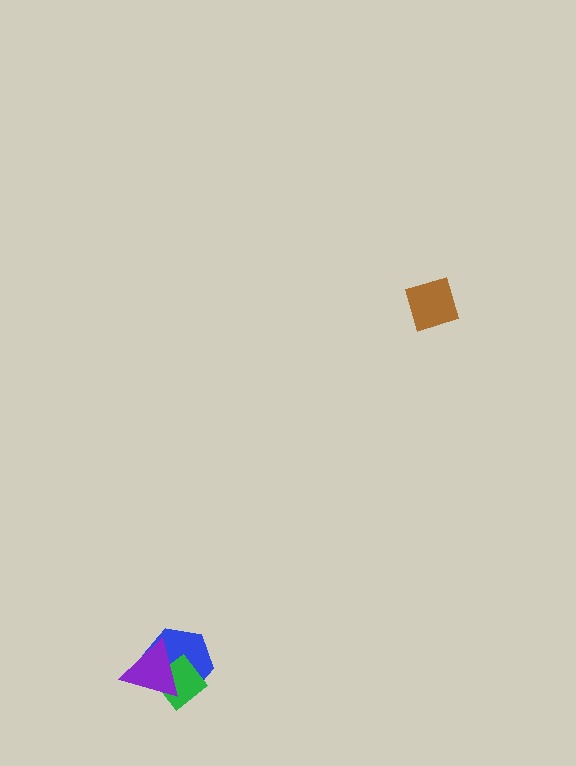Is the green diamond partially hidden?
Yes, it is partially covered by another shape.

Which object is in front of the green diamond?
The purple triangle is in front of the green diamond.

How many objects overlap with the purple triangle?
2 objects overlap with the purple triangle.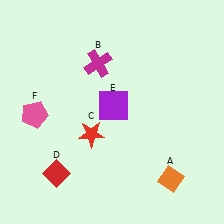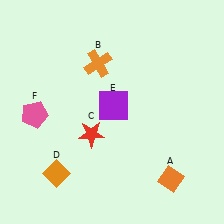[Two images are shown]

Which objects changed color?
B changed from magenta to orange. D changed from red to orange.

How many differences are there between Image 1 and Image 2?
There are 2 differences between the two images.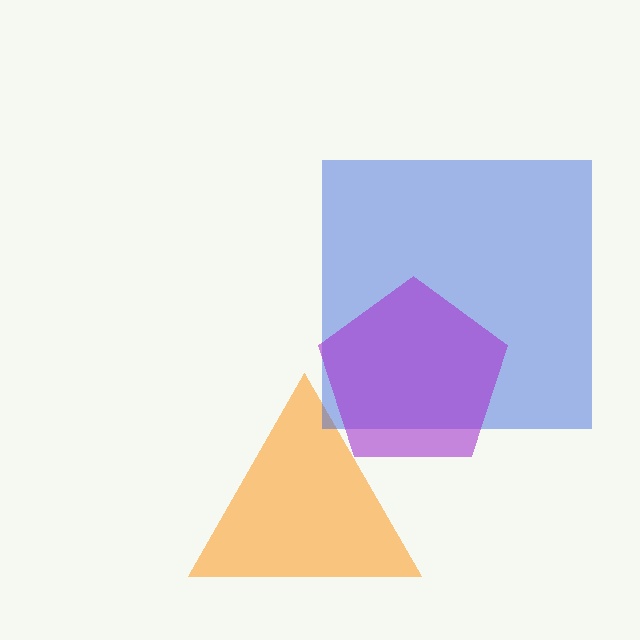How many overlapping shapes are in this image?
There are 3 overlapping shapes in the image.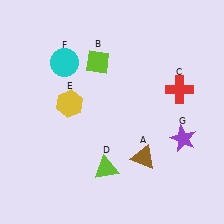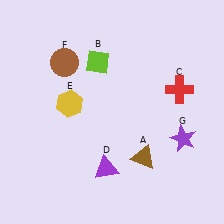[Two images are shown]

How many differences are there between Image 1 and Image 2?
There are 2 differences between the two images.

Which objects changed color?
D changed from lime to purple. F changed from cyan to brown.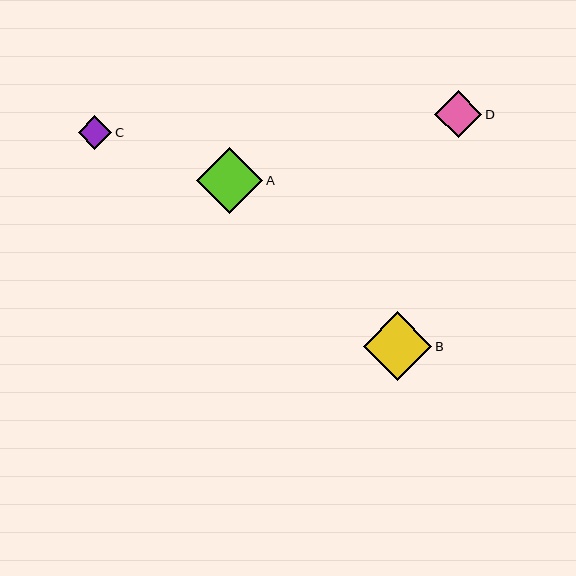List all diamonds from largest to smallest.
From largest to smallest: B, A, D, C.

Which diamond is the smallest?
Diamond C is the smallest with a size of approximately 34 pixels.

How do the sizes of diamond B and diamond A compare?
Diamond B and diamond A are approximately the same size.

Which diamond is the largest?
Diamond B is the largest with a size of approximately 69 pixels.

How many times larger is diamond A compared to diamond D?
Diamond A is approximately 1.4 times the size of diamond D.